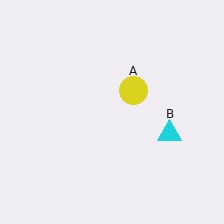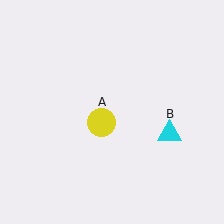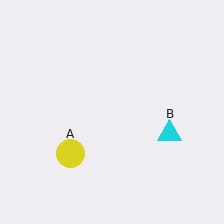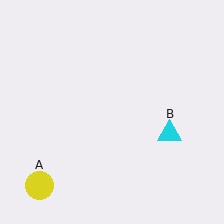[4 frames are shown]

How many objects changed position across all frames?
1 object changed position: yellow circle (object A).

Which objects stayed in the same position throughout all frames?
Cyan triangle (object B) remained stationary.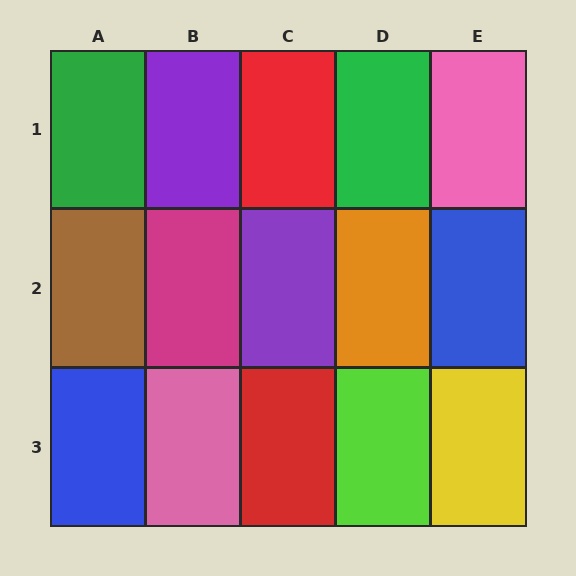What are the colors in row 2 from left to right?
Brown, magenta, purple, orange, blue.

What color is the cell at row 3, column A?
Blue.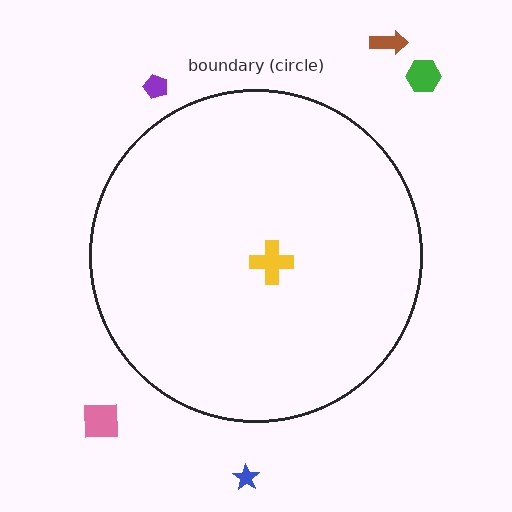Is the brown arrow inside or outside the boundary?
Outside.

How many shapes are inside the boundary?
1 inside, 5 outside.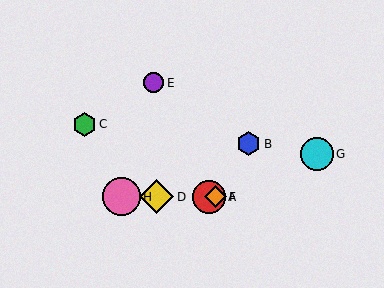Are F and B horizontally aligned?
No, F is at y≈197 and B is at y≈144.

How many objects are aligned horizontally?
4 objects (A, D, F, H) are aligned horizontally.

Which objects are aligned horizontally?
Objects A, D, F, H are aligned horizontally.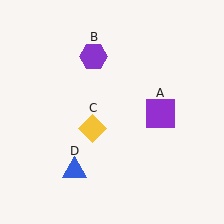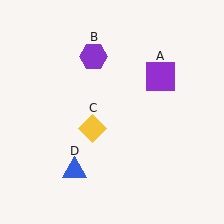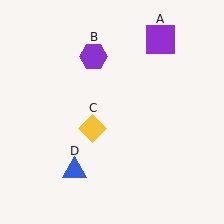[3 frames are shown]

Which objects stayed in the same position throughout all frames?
Purple hexagon (object B) and yellow diamond (object C) and blue triangle (object D) remained stationary.